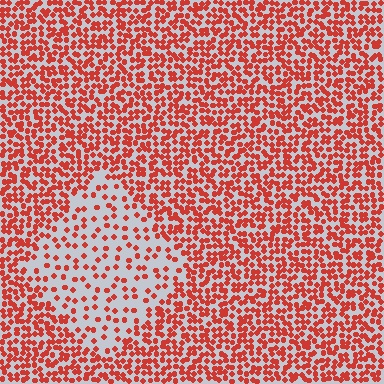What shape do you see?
I see a diamond.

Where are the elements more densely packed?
The elements are more densely packed outside the diamond boundary.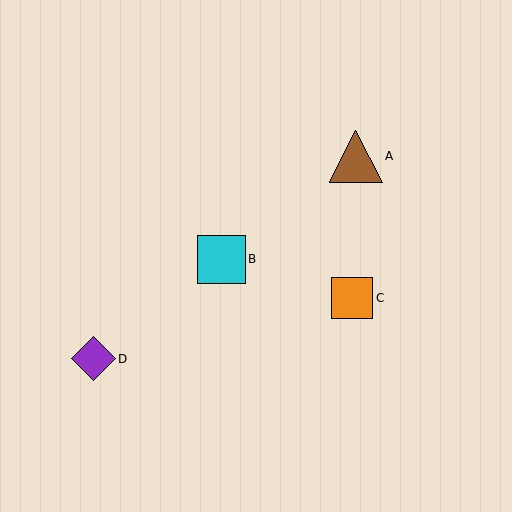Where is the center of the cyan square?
The center of the cyan square is at (222, 259).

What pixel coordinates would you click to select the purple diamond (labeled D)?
Click at (93, 359) to select the purple diamond D.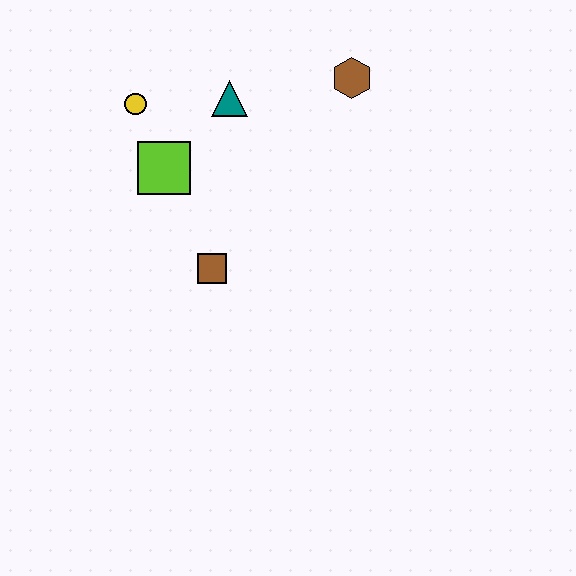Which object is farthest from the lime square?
The brown hexagon is farthest from the lime square.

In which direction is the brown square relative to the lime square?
The brown square is below the lime square.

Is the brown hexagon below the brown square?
No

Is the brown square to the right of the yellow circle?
Yes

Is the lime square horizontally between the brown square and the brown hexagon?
No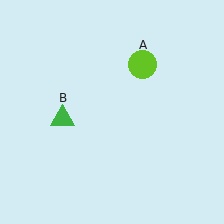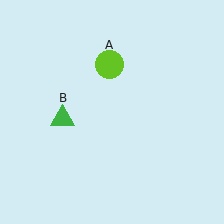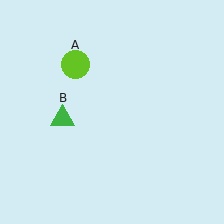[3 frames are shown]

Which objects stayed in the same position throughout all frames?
Green triangle (object B) remained stationary.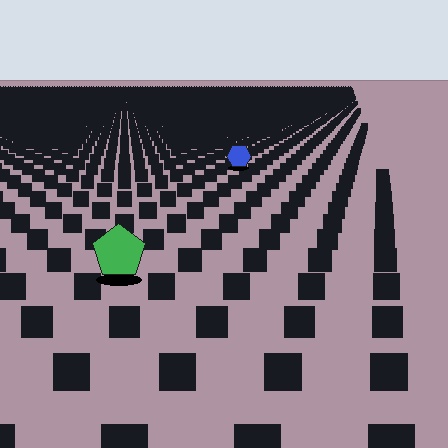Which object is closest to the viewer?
The green pentagon is closest. The texture marks near it are larger and more spread out.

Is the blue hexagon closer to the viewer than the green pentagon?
No. The green pentagon is closer — you can tell from the texture gradient: the ground texture is coarser near it.